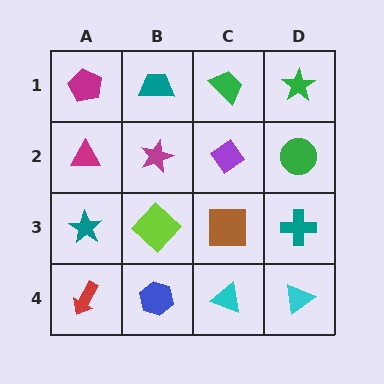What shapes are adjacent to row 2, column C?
A green trapezoid (row 1, column C), a brown square (row 3, column C), a magenta star (row 2, column B), a green circle (row 2, column D).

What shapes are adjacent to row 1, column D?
A green circle (row 2, column D), a green trapezoid (row 1, column C).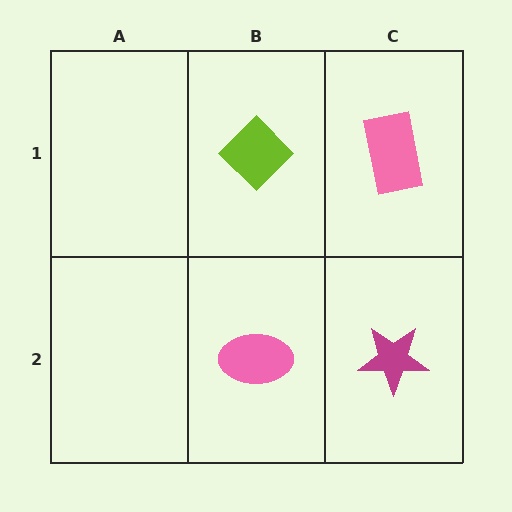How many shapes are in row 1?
2 shapes.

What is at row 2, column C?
A magenta star.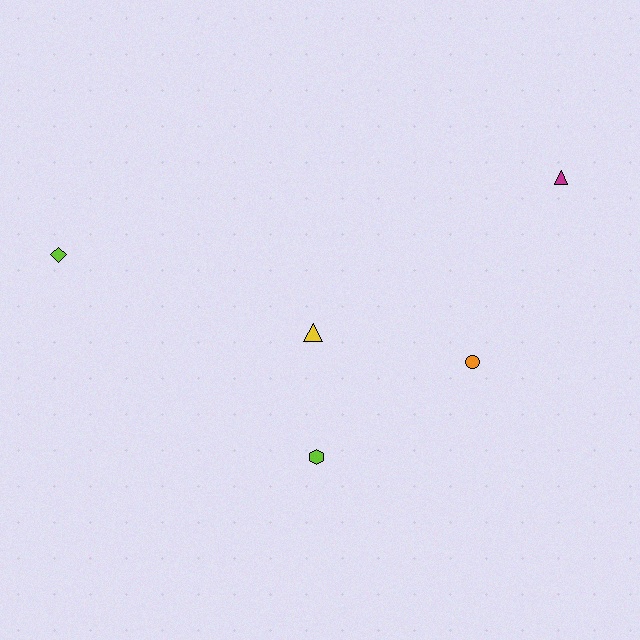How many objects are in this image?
There are 5 objects.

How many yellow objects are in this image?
There is 1 yellow object.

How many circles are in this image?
There is 1 circle.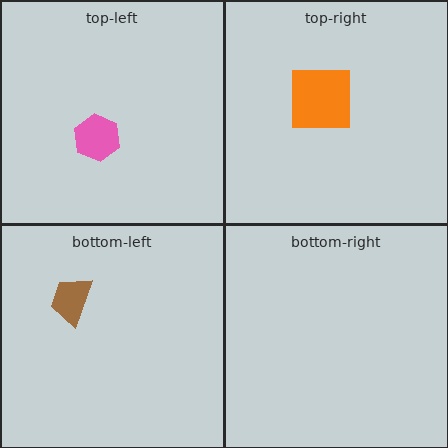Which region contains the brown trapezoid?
The bottom-left region.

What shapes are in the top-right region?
The orange square.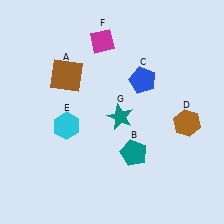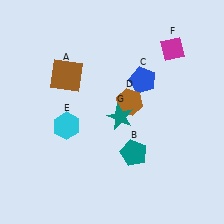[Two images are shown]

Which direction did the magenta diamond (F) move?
The magenta diamond (F) moved right.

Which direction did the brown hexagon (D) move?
The brown hexagon (D) moved left.